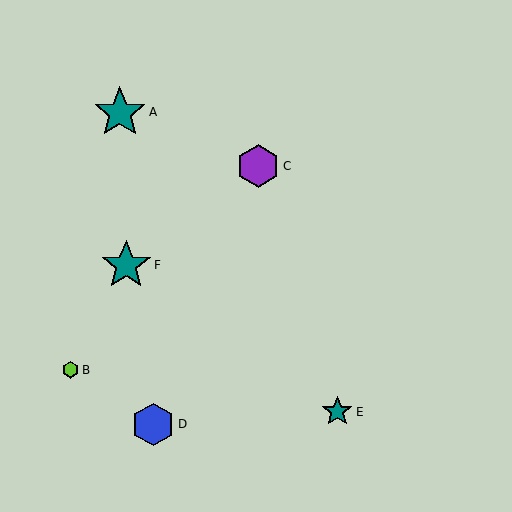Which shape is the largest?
The teal star (labeled A) is the largest.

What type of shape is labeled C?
Shape C is a purple hexagon.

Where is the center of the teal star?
The center of the teal star is at (120, 112).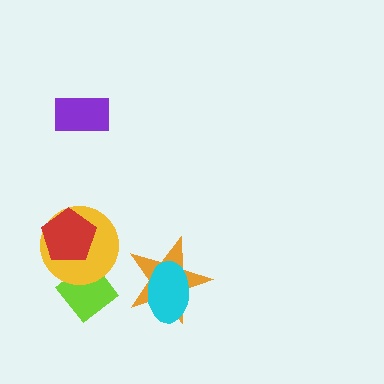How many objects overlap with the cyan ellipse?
1 object overlaps with the cyan ellipse.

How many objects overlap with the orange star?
1 object overlaps with the orange star.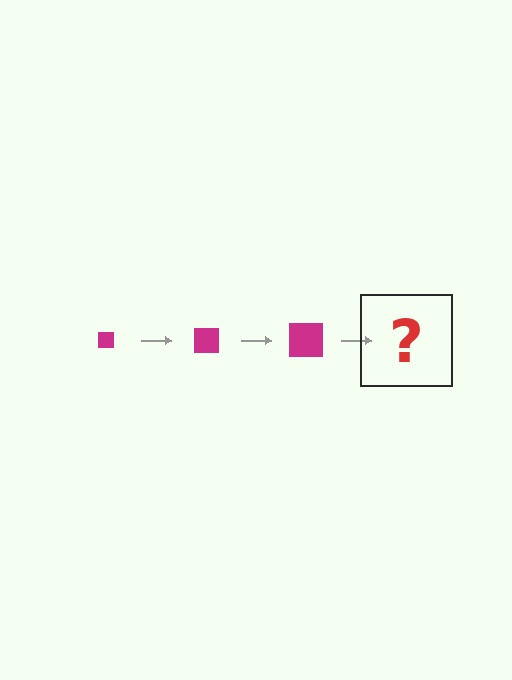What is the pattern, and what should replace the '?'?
The pattern is that the square gets progressively larger each step. The '?' should be a magenta square, larger than the previous one.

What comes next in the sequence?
The next element should be a magenta square, larger than the previous one.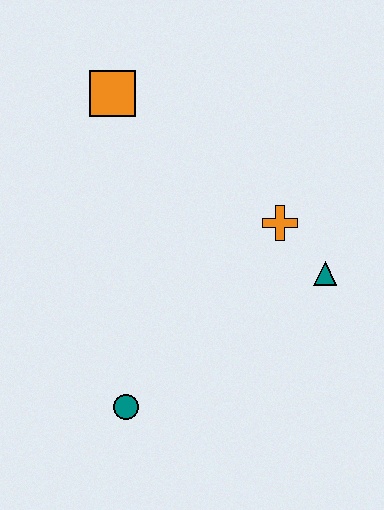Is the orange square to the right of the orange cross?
No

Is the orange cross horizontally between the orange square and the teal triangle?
Yes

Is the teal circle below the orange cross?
Yes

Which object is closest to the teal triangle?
The orange cross is closest to the teal triangle.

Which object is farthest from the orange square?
The teal circle is farthest from the orange square.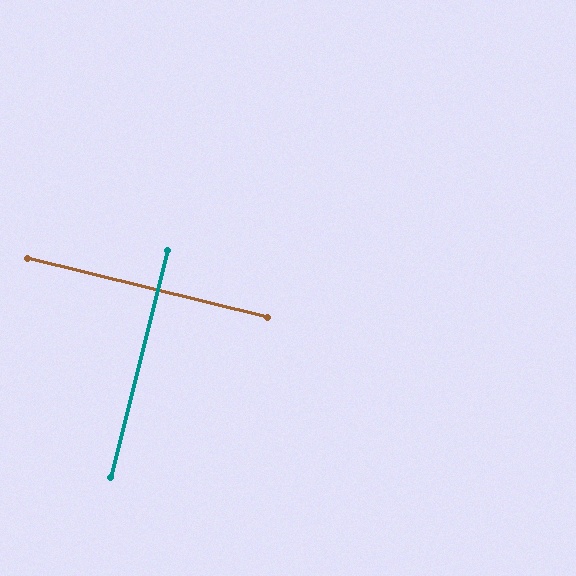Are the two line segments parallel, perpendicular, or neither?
Perpendicular — they meet at approximately 90°.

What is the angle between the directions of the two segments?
Approximately 90 degrees.